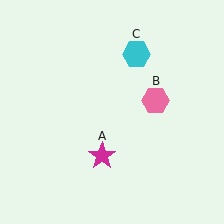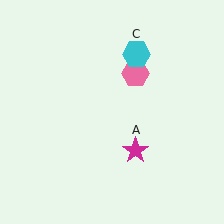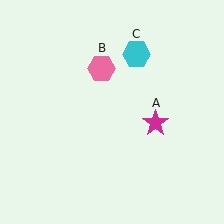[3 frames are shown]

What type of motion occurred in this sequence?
The magenta star (object A), pink hexagon (object B) rotated counterclockwise around the center of the scene.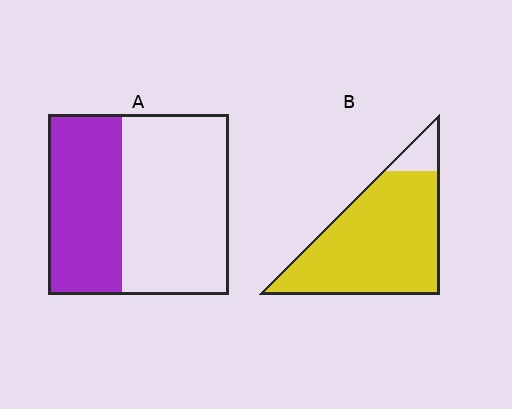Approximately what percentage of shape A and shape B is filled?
A is approximately 40% and B is approximately 90%.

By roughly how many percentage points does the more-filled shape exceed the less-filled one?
By roughly 50 percentage points (B over A).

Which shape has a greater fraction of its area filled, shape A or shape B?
Shape B.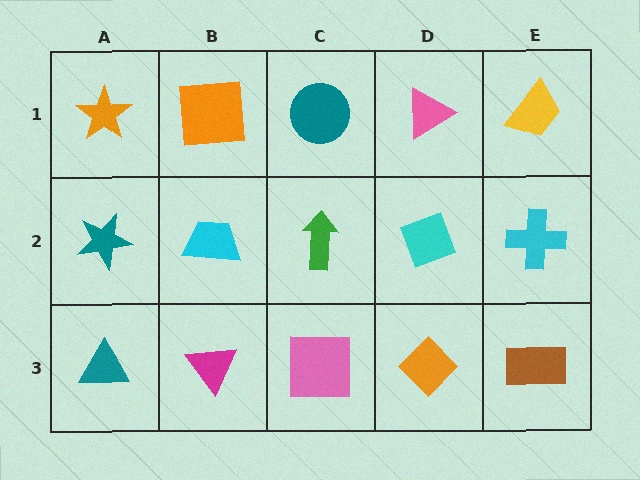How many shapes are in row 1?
5 shapes.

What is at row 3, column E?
A brown rectangle.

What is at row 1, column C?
A teal circle.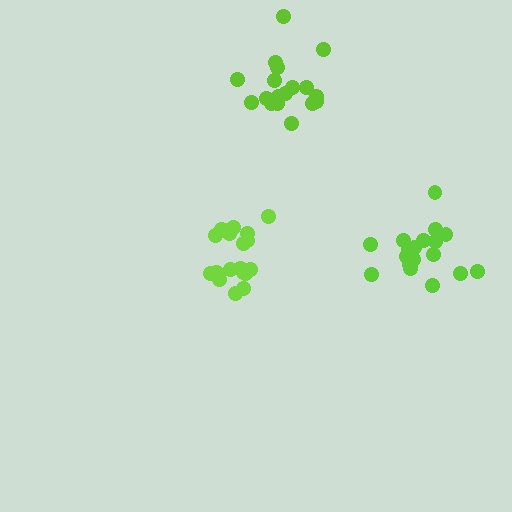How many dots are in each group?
Group 1: 19 dots, Group 2: 18 dots, Group 3: 18 dots (55 total).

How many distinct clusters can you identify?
There are 3 distinct clusters.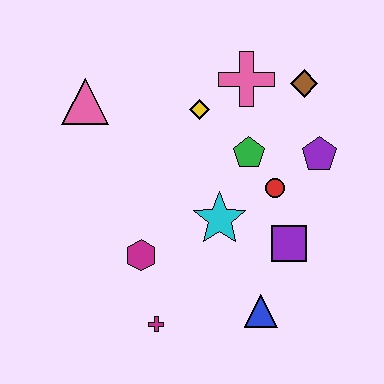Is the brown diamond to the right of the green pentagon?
Yes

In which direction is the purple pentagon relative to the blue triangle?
The purple pentagon is above the blue triangle.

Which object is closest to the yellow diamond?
The pink cross is closest to the yellow diamond.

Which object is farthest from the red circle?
The pink triangle is farthest from the red circle.